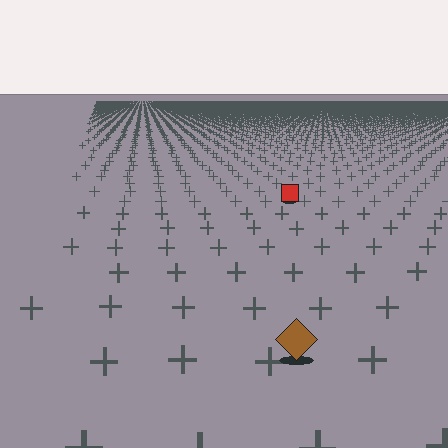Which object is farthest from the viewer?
The red square is farthest from the viewer. It appears smaller and the ground texture around it is denser.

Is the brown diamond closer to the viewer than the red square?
Yes. The brown diamond is closer — you can tell from the texture gradient: the ground texture is coarser near it.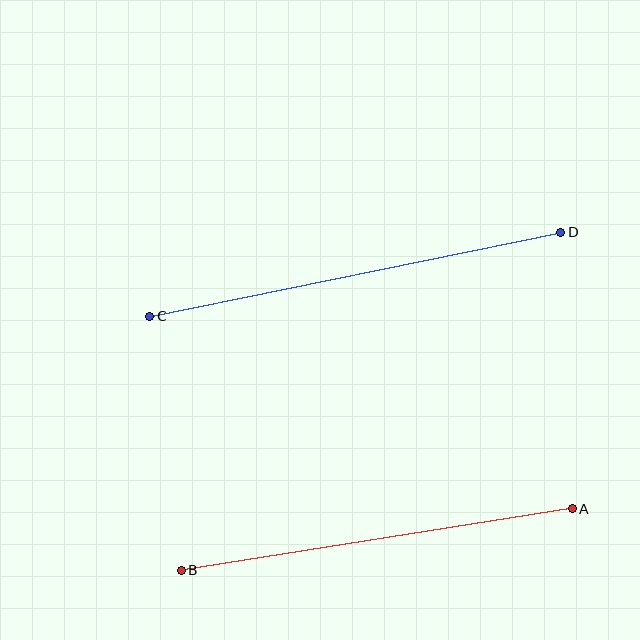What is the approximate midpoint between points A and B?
The midpoint is at approximately (377, 539) pixels.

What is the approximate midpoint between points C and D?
The midpoint is at approximately (355, 274) pixels.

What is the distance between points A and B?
The distance is approximately 396 pixels.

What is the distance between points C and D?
The distance is approximately 419 pixels.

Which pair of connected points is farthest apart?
Points C and D are farthest apart.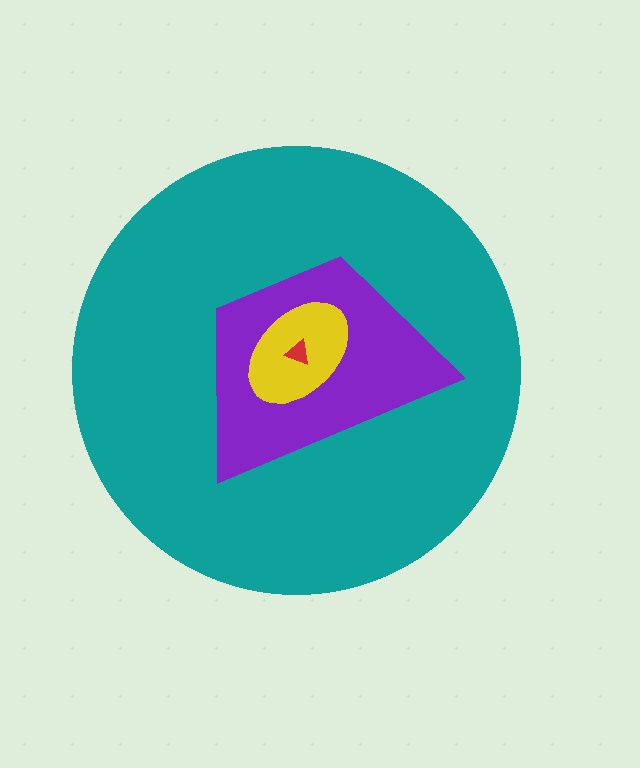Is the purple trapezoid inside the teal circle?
Yes.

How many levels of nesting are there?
4.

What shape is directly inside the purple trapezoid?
The yellow ellipse.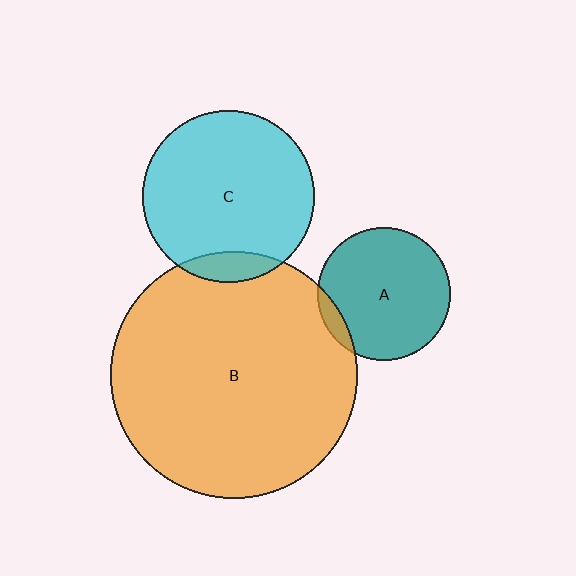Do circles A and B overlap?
Yes.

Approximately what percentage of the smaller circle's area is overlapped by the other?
Approximately 10%.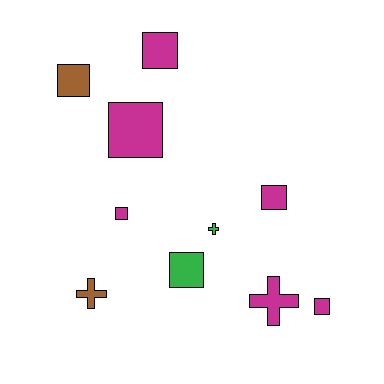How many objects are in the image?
There are 10 objects.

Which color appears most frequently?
Magenta, with 6 objects.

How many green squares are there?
There is 1 green square.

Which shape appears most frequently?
Square, with 7 objects.